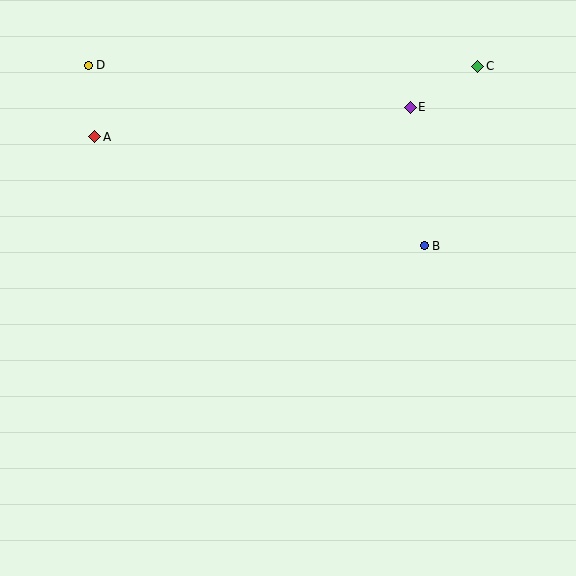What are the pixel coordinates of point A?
Point A is at (95, 137).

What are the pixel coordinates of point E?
Point E is at (410, 107).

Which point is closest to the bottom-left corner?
Point A is closest to the bottom-left corner.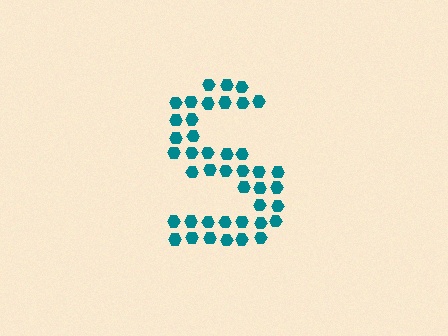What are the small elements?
The small elements are hexagons.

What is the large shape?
The large shape is the letter S.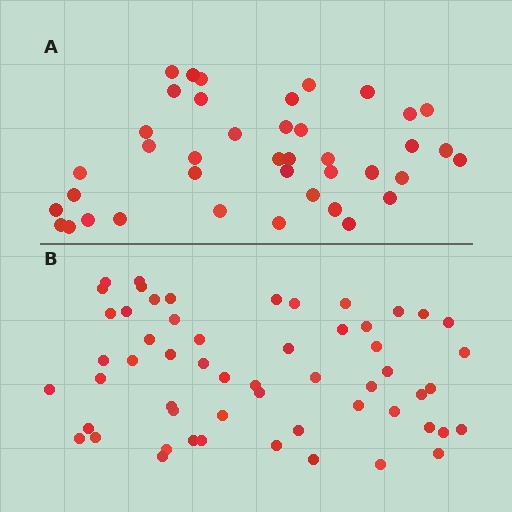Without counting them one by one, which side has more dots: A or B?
Region B (the bottom region) has more dots.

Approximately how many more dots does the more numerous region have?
Region B has approximately 15 more dots than region A.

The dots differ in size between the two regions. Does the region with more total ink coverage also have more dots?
No. Region A has more total ink coverage because its dots are larger, but region B actually contains more individual dots. Total area can be misleading — the number of items is what matters here.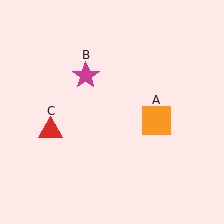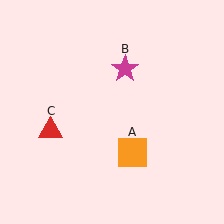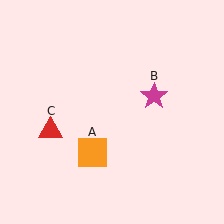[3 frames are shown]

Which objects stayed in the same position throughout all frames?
Red triangle (object C) remained stationary.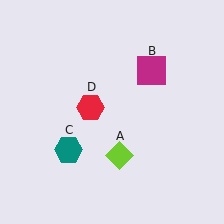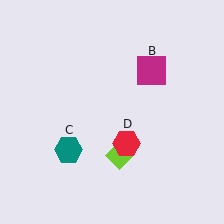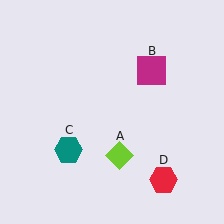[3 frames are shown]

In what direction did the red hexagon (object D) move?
The red hexagon (object D) moved down and to the right.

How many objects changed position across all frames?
1 object changed position: red hexagon (object D).